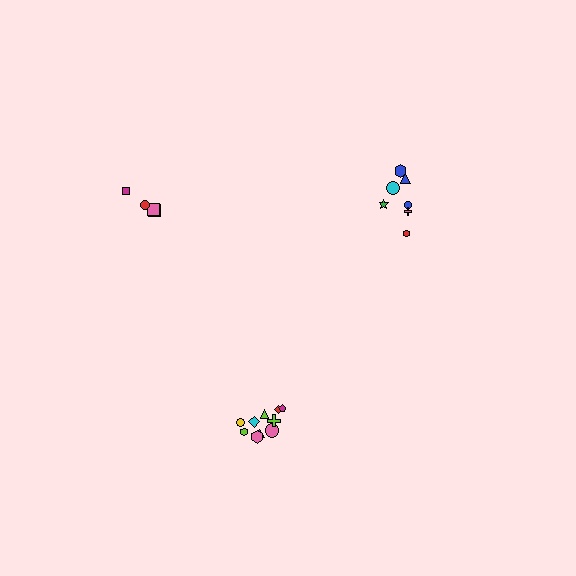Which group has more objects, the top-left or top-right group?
The top-right group.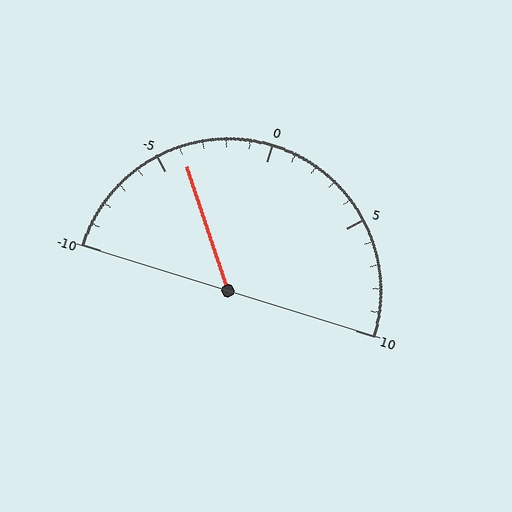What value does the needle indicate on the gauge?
The needle indicates approximately -4.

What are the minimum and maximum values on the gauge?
The gauge ranges from -10 to 10.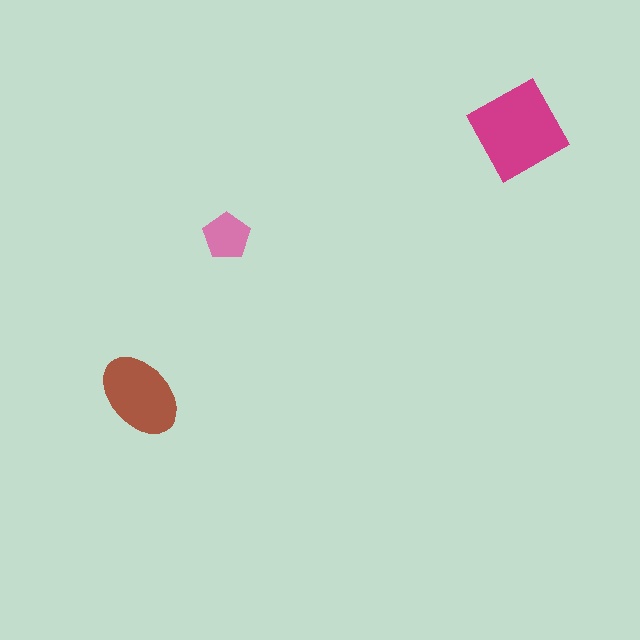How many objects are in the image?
There are 3 objects in the image.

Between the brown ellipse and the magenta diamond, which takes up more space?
The magenta diamond.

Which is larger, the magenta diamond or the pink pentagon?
The magenta diamond.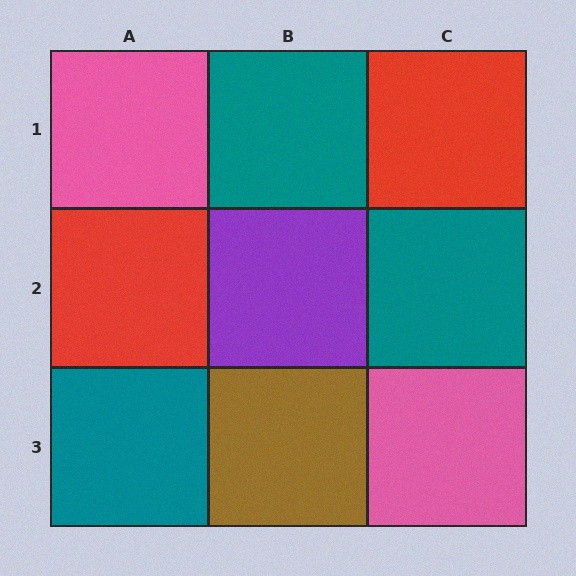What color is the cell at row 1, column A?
Pink.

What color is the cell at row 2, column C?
Teal.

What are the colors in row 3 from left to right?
Teal, brown, pink.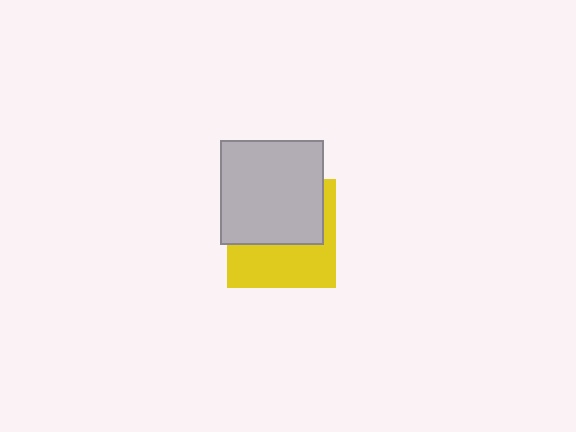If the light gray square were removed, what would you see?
You would see the complete yellow square.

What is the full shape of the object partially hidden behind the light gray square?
The partially hidden object is a yellow square.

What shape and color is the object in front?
The object in front is a light gray square.